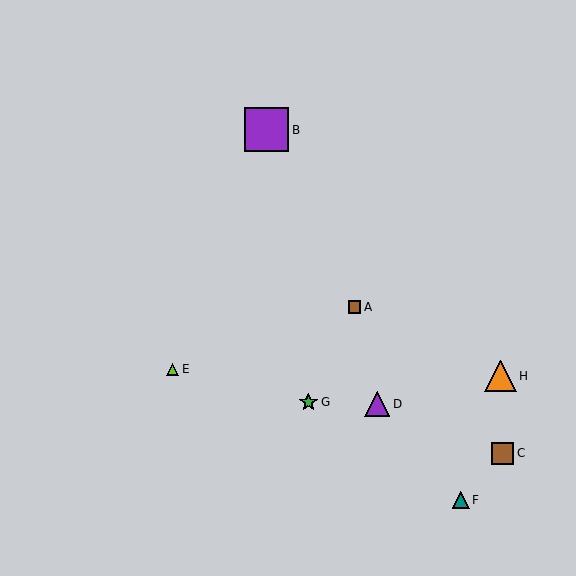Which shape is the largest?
The purple square (labeled B) is the largest.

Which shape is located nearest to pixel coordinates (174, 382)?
The lime triangle (labeled E) at (173, 369) is nearest to that location.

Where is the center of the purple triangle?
The center of the purple triangle is at (377, 404).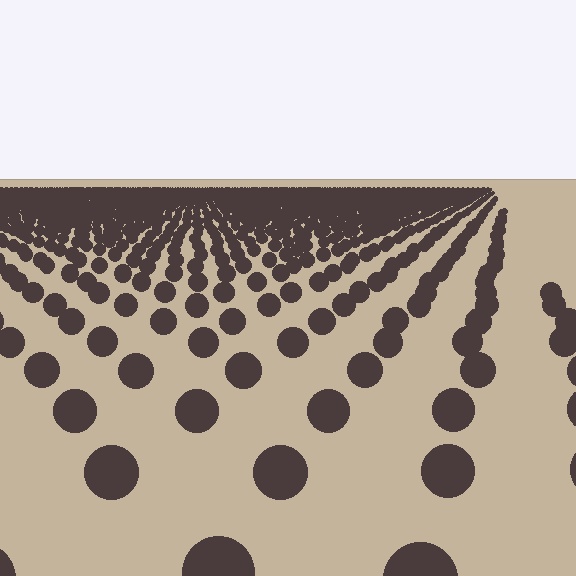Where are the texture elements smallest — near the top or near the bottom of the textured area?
Near the top.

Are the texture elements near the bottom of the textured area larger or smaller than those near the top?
Larger. Near the bottom, elements are closer to the viewer and appear at a bigger on-screen size.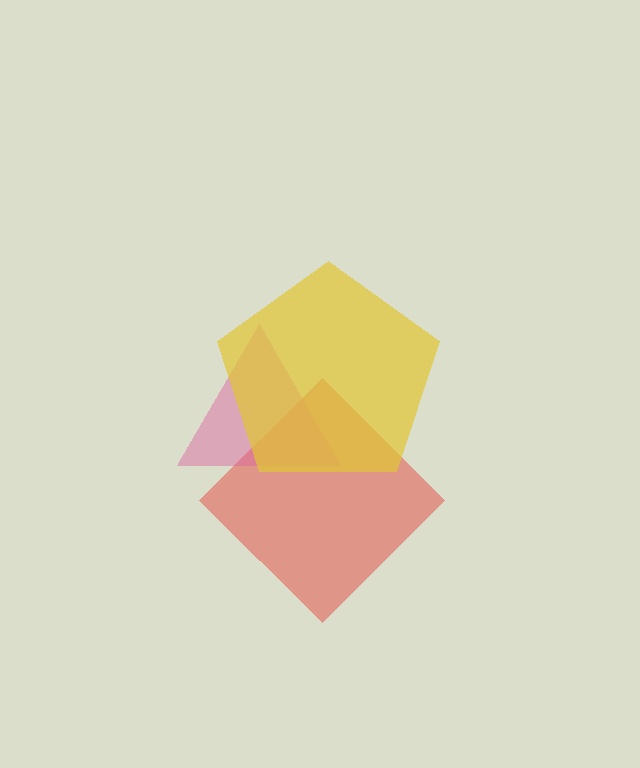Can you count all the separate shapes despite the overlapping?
Yes, there are 3 separate shapes.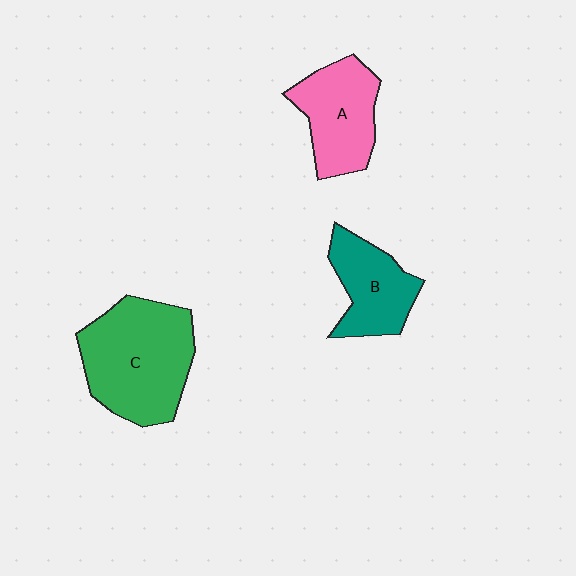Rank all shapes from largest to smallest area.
From largest to smallest: C (green), A (pink), B (teal).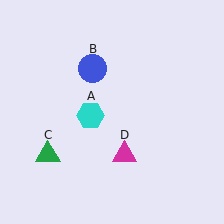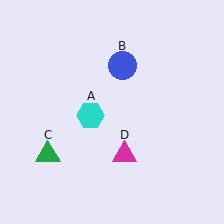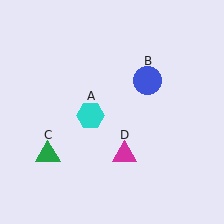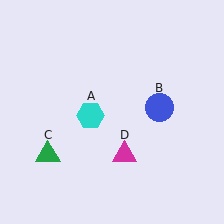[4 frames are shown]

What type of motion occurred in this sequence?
The blue circle (object B) rotated clockwise around the center of the scene.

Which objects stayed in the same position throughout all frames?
Cyan hexagon (object A) and green triangle (object C) and magenta triangle (object D) remained stationary.